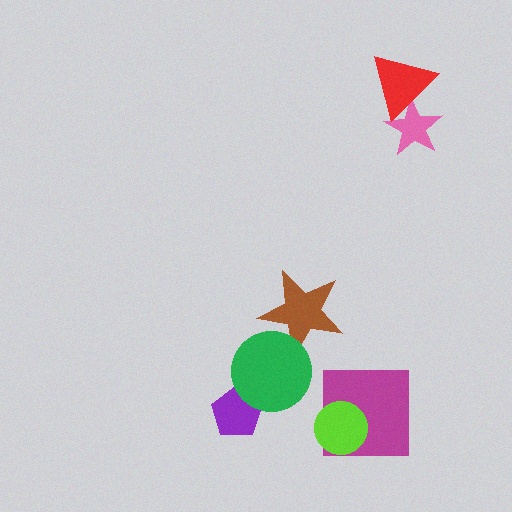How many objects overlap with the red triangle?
1 object overlaps with the red triangle.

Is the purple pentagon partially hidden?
Yes, it is partially covered by another shape.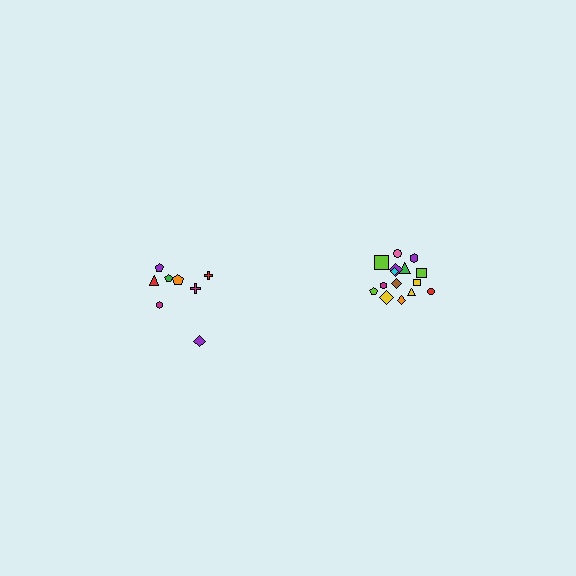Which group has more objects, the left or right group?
The right group.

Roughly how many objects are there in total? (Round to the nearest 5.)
Roughly 25 objects in total.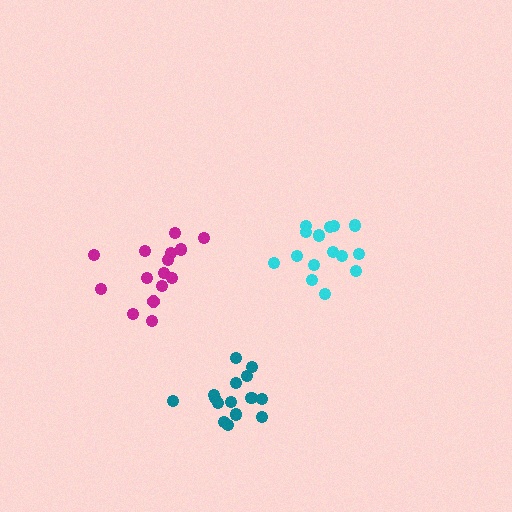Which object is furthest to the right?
The cyan cluster is rightmost.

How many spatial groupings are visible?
There are 3 spatial groupings.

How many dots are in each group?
Group 1: 15 dots, Group 2: 15 dots, Group 3: 15 dots (45 total).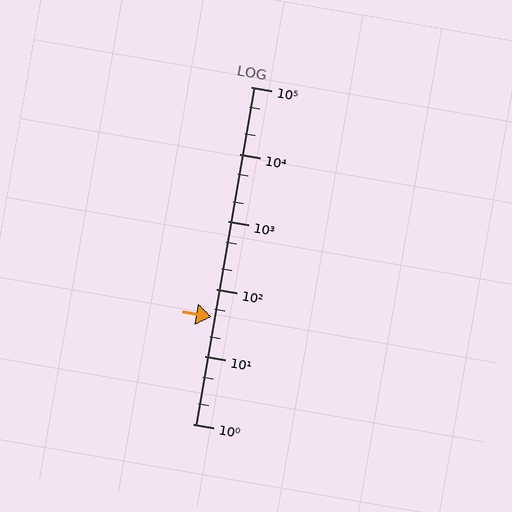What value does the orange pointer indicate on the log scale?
The pointer indicates approximately 38.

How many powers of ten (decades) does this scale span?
The scale spans 5 decades, from 1 to 100000.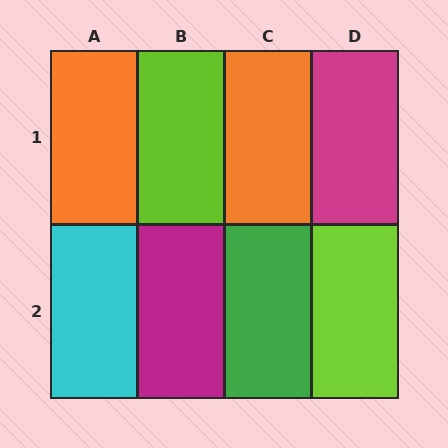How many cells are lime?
2 cells are lime.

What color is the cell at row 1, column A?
Orange.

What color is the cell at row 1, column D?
Magenta.